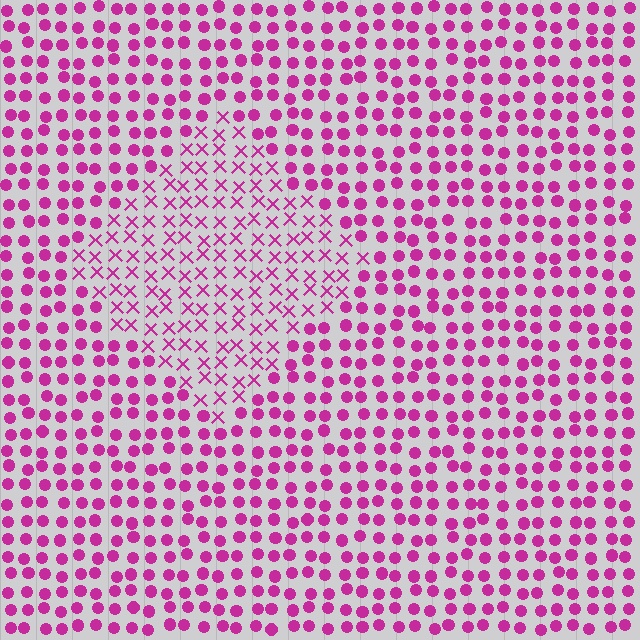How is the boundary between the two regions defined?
The boundary is defined by a change in element shape: X marks inside vs. circles outside. All elements share the same color and spacing.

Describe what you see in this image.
The image is filled with small magenta elements arranged in a uniform grid. A diamond-shaped region contains X marks, while the surrounding area contains circles. The boundary is defined purely by the change in element shape.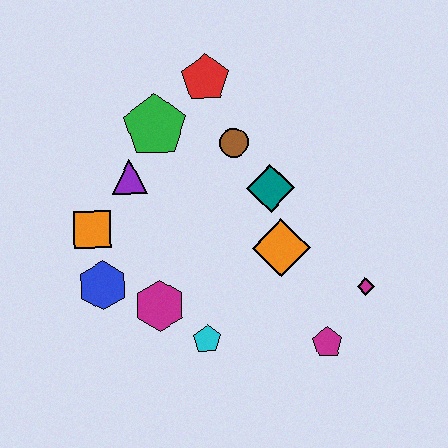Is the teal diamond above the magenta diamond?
Yes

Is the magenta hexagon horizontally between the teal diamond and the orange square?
Yes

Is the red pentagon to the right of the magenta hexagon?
Yes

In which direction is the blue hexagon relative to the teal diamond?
The blue hexagon is to the left of the teal diamond.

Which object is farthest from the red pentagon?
The magenta pentagon is farthest from the red pentagon.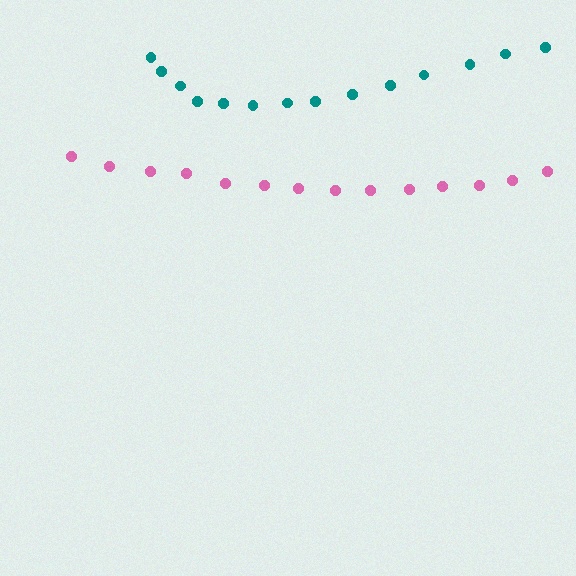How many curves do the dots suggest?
There are 2 distinct paths.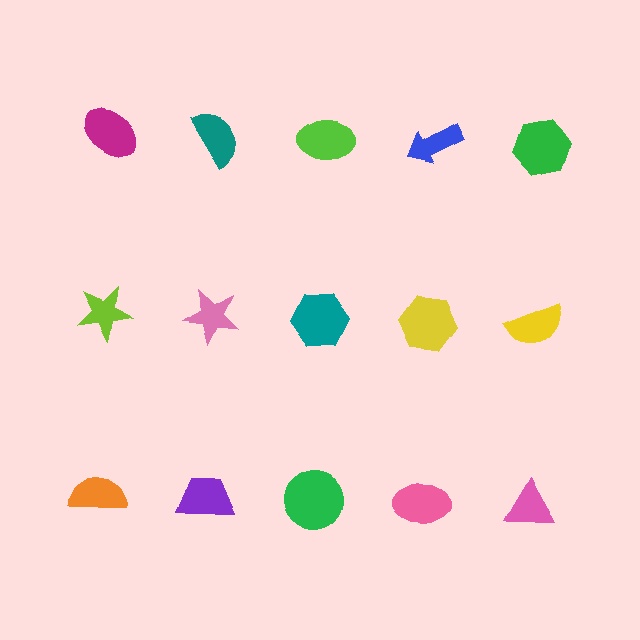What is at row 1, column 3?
A lime ellipse.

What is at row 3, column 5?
A pink triangle.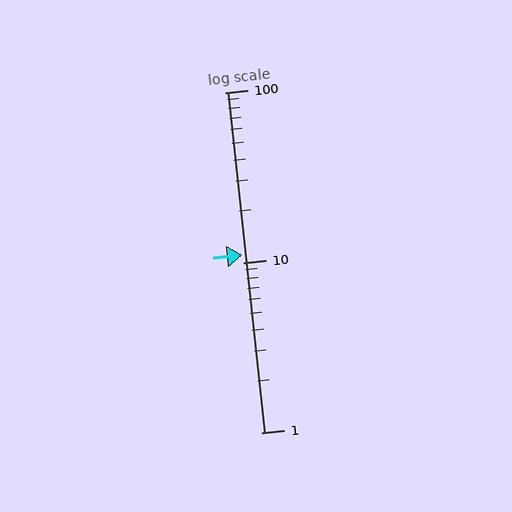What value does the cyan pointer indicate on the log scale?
The pointer indicates approximately 11.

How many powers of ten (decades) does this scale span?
The scale spans 2 decades, from 1 to 100.